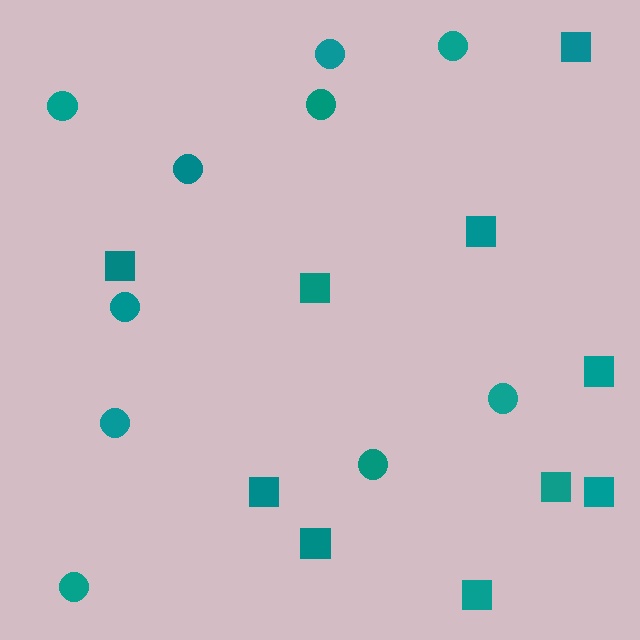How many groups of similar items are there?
There are 2 groups: one group of squares (10) and one group of circles (10).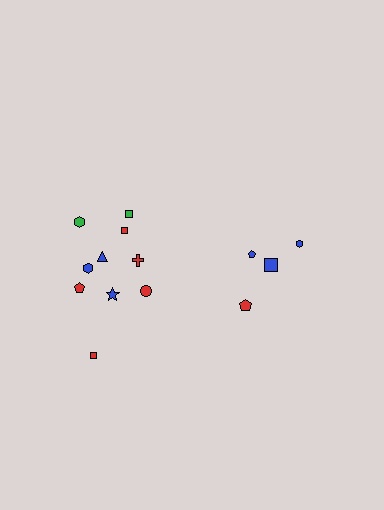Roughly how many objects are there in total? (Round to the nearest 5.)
Roughly 15 objects in total.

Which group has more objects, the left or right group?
The left group.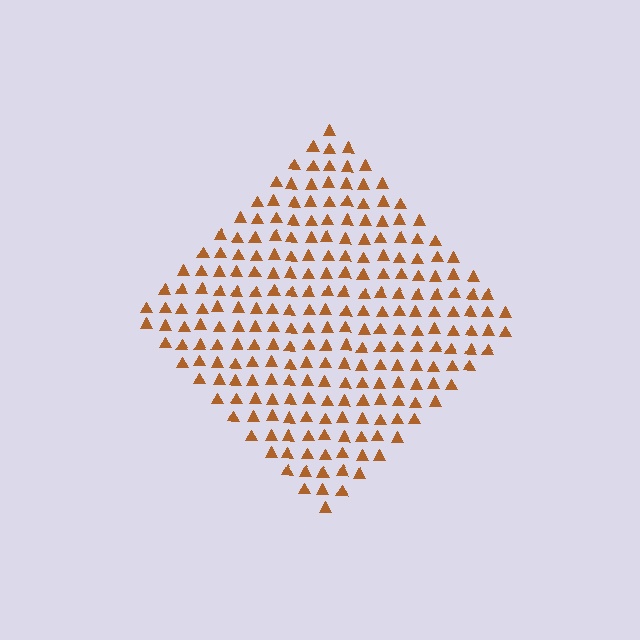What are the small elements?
The small elements are triangles.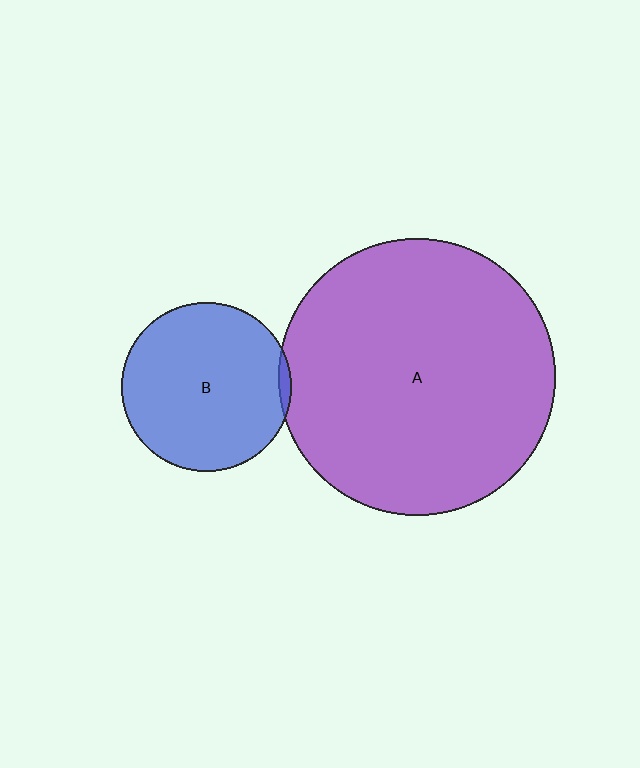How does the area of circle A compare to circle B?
Approximately 2.7 times.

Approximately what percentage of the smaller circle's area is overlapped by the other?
Approximately 5%.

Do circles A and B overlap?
Yes.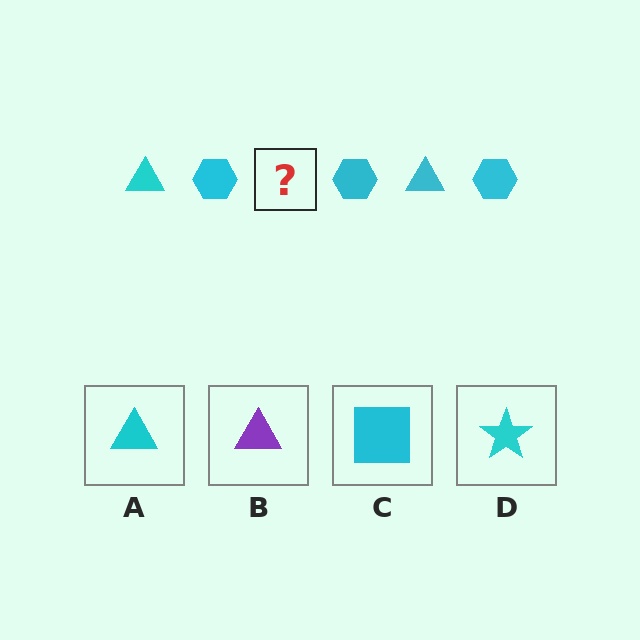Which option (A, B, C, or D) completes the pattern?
A.